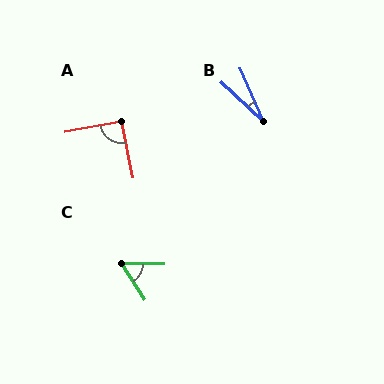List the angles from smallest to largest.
B (23°), C (56°), A (91°).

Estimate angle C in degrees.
Approximately 56 degrees.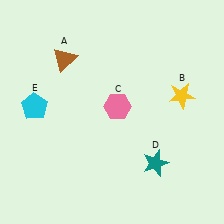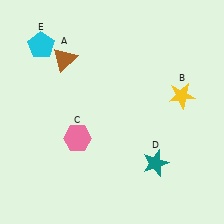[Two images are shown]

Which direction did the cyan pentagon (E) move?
The cyan pentagon (E) moved up.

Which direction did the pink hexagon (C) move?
The pink hexagon (C) moved left.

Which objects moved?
The objects that moved are: the pink hexagon (C), the cyan pentagon (E).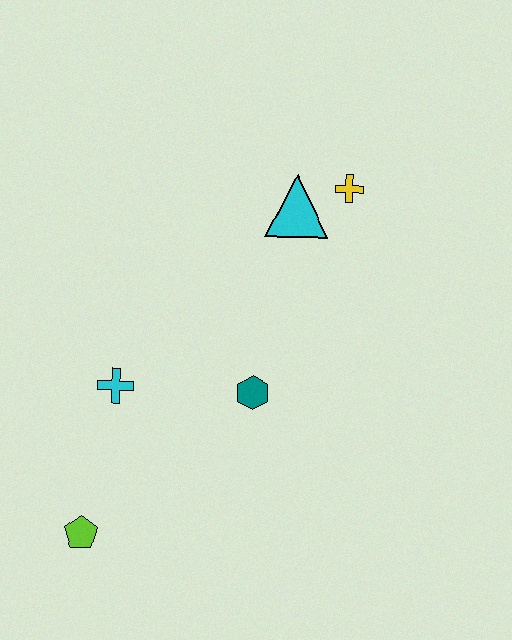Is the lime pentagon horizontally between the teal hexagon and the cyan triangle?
No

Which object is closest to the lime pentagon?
The cyan cross is closest to the lime pentagon.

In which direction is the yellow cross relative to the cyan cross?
The yellow cross is to the right of the cyan cross.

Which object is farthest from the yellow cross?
The lime pentagon is farthest from the yellow cross.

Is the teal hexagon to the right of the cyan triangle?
No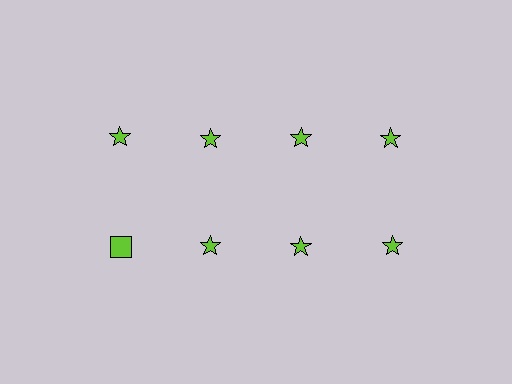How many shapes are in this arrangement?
There are 8 shapes arranged in a grid pattern.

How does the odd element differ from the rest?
It has a different shape: square instead of star.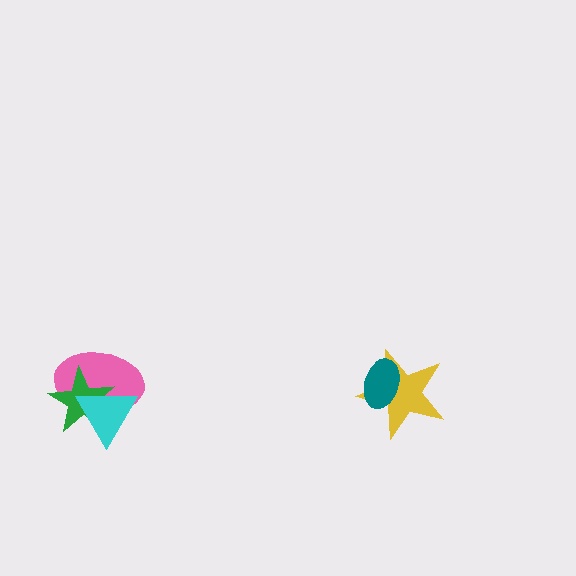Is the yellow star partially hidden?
Yes, it is partially covered by another shape.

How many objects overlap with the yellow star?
1 object overlaps with the yellow star.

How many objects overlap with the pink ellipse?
2 objects overlap with the pink ellipse.